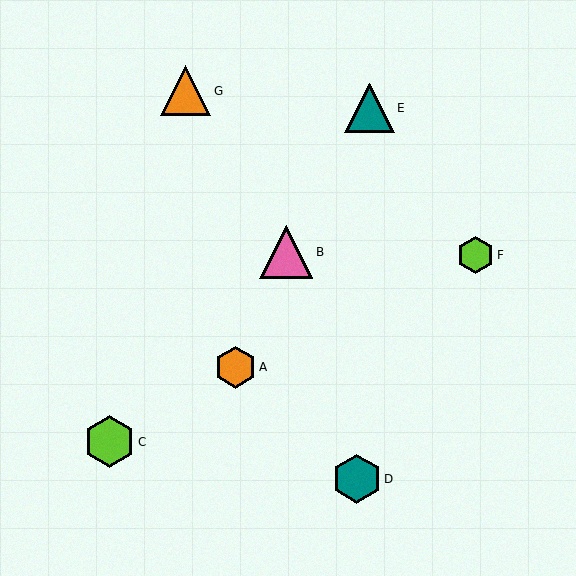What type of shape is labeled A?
Shape A is an orange hexagon.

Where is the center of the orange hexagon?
The center of the orange hexagon is at (235, 367).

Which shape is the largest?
The pink triangle (labeled B) is the largest.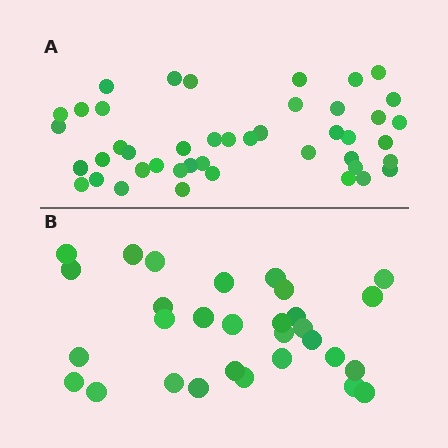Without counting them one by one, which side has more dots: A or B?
Region A (the top region) has more dots.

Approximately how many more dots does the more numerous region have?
Region A has approximately 15 more dots than region B.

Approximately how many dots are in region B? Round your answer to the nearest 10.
About 30 dots.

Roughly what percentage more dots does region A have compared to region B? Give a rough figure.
About 45% more.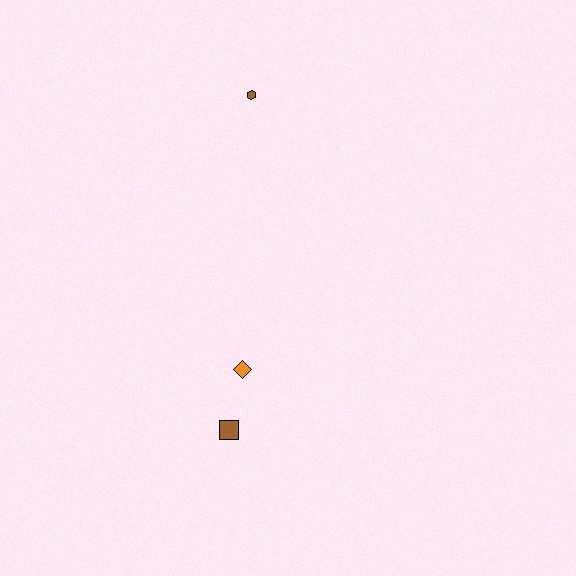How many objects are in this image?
There are 3 objects.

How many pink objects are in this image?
There are no pink objects.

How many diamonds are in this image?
There is 1 diamond.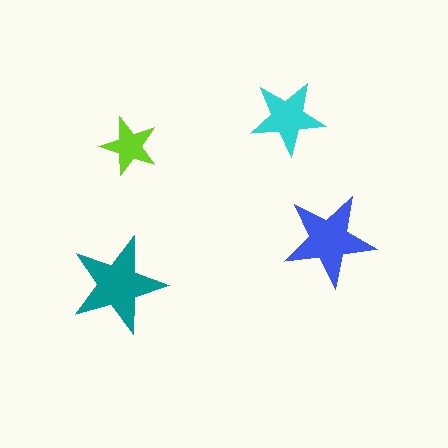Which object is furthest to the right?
The blue star is rightmost.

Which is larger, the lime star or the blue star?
The blue one.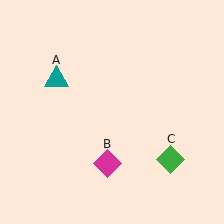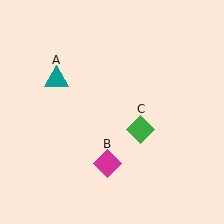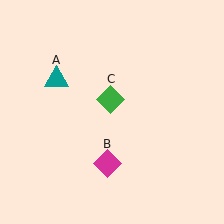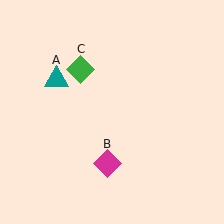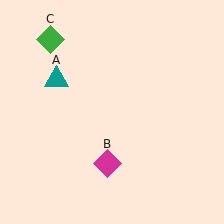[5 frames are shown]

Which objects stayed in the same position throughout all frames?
Teal triangle (object A) and magenta diamond (object B) remained stationary.